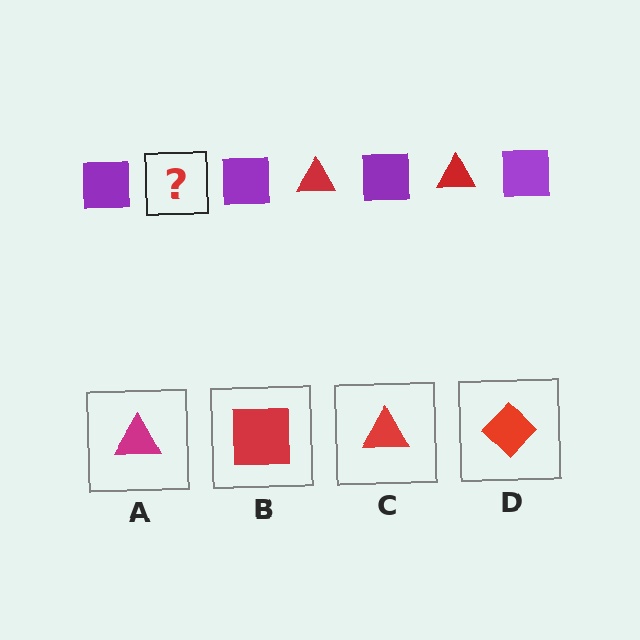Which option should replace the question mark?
Option C.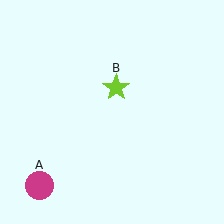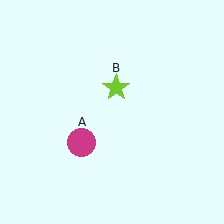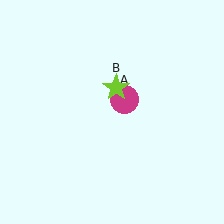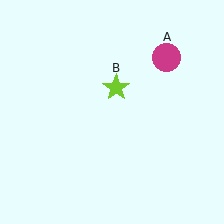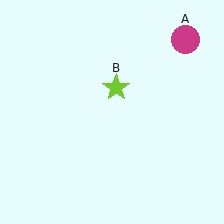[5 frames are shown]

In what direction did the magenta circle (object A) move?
The magenta circle (object A) moved up and to the right.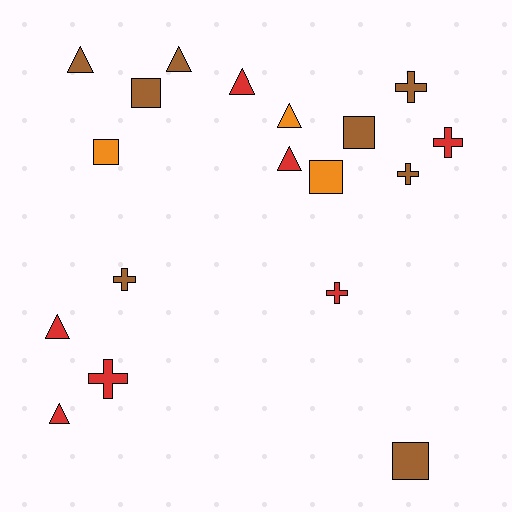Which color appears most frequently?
Brown, with 8 objects.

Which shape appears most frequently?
Triangle, with 7 objects.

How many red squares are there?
There are no red squares.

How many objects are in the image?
There are 18 objects.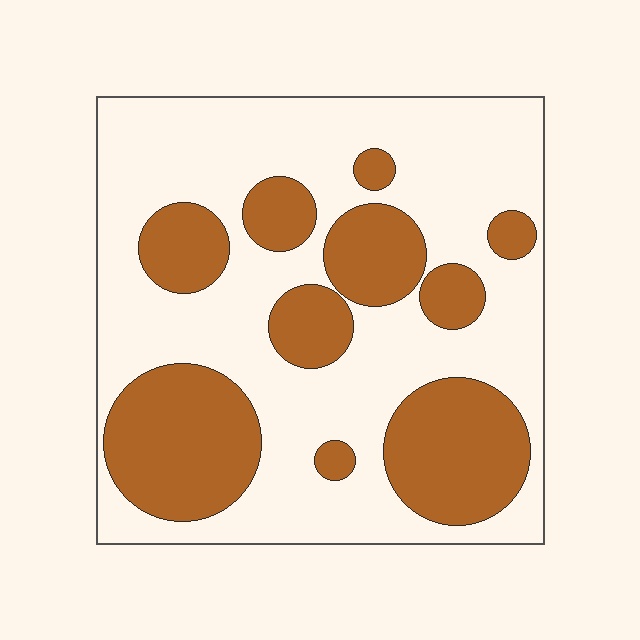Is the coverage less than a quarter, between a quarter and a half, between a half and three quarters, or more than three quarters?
Between a quarter and a half.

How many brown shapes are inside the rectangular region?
10.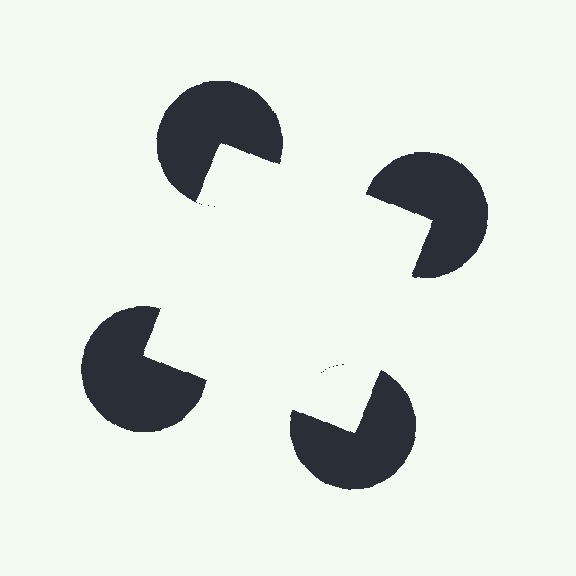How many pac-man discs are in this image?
There are 4 — one at each vertex of the illusory square.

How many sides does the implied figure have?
4 sides.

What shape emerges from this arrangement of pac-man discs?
An illusory square — its edges are inferred from the aligned wedge cuts in the pac-man discs, not physically drawn.